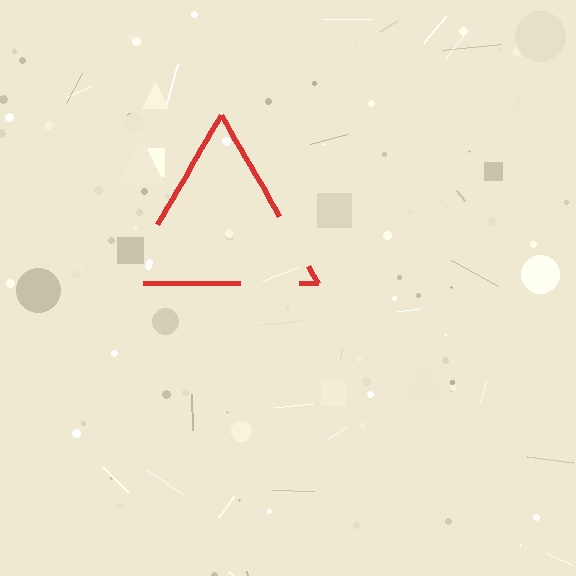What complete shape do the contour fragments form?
The contour fragments form a triangle.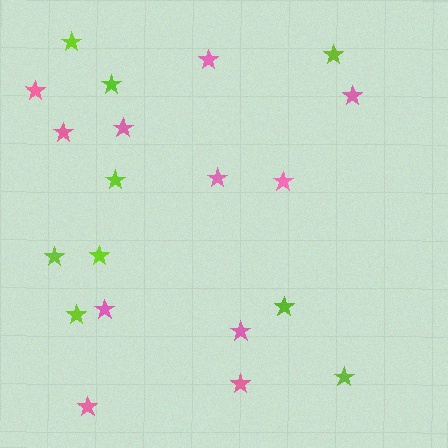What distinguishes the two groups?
There are 2 groups: one group of lime stars (9) and one group of pink stars (11).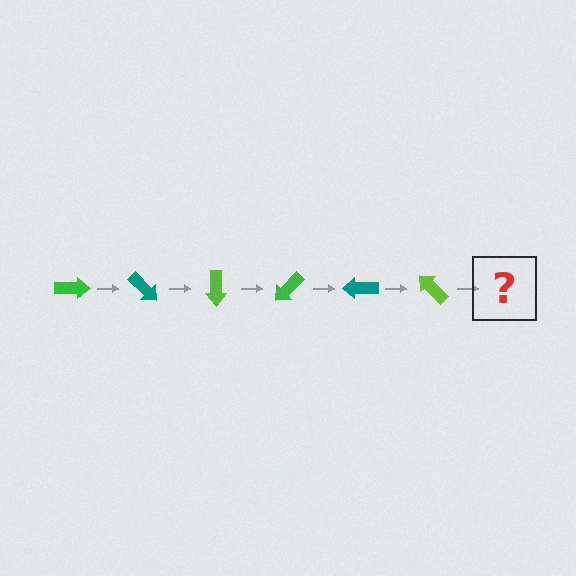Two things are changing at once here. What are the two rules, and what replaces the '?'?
The two rules are that it rotates 45 degrees each step and the color cycles through green, teal, and lime. The '?' should be a green arrow, rotated 270 degrees from the start.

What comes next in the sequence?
The next element should be a green arrow, rotated 270 degrees from the start.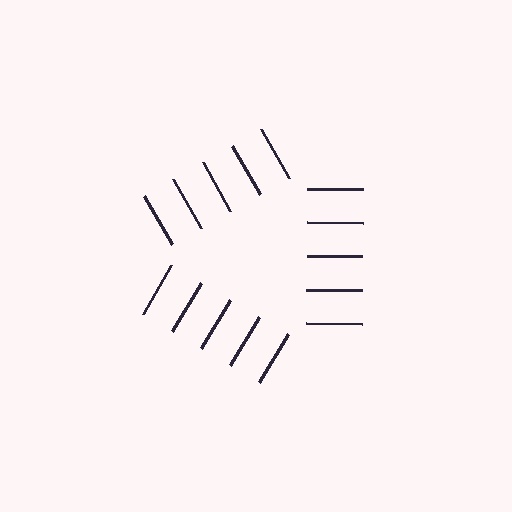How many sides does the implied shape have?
3 sides — the line-ends trace a triangle.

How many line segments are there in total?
15 — 5 along each of the 3 edges.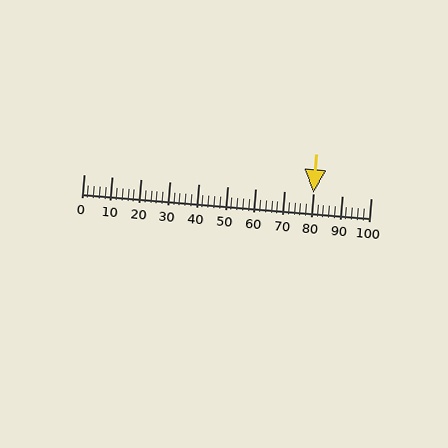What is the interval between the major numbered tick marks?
The major tick marks are spaced 10 units apart.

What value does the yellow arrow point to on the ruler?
The yellow arrow points to approximately 80.